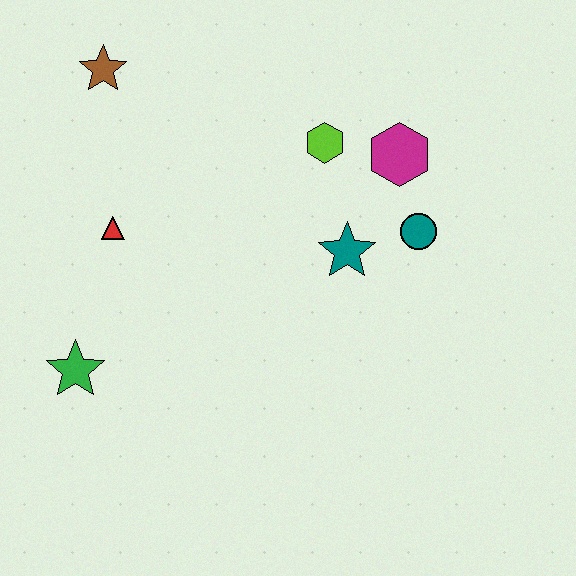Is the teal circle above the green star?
Yes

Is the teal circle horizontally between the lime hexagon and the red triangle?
No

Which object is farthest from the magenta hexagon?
The green star is farthest from the magenta hexagon.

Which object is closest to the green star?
The red triangle is closest to the green star.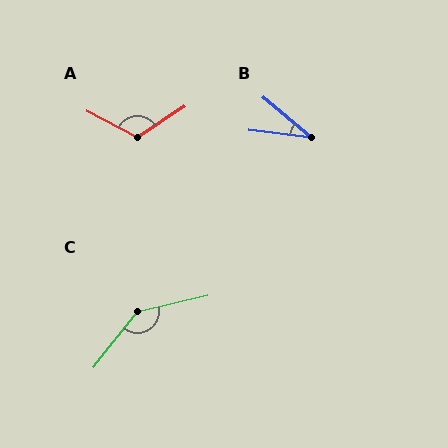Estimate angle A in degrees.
Approximately 119 degrees.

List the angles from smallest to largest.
B (32°), A (119°), C (141°).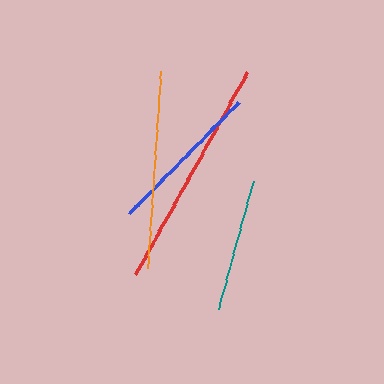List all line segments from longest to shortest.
From longest to shortest: red, orange, blue, teal.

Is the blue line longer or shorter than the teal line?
The blue line is longer than the teal line.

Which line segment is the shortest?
The teal line is the shortest at approximately 133 pixels.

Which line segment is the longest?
The red line is the longest at approximately 232 pixels.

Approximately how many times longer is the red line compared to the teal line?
The red line is approximately 1.7 times the length of the teal line.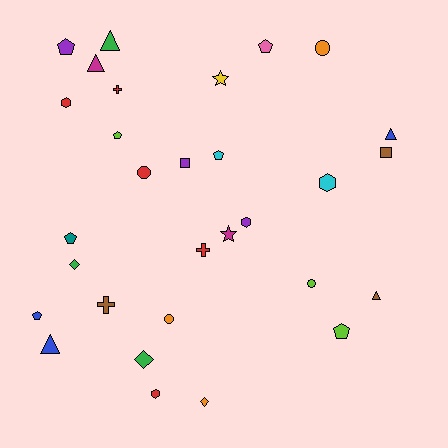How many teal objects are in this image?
There is 1 teal object.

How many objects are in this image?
There are 30 objects.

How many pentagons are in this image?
There are 7 pentagons.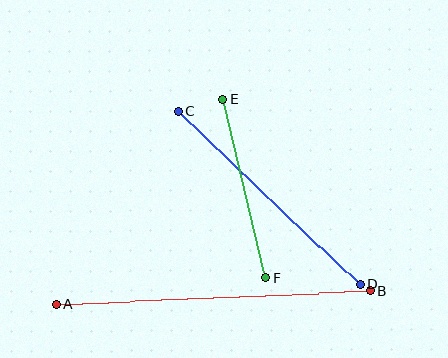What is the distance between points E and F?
The distance is approximately 183 pixels.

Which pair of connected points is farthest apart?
Points A and B are farthest apart.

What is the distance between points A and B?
The distance is approximately 314 pixels.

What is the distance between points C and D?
The distance is approximately 251 pixels.